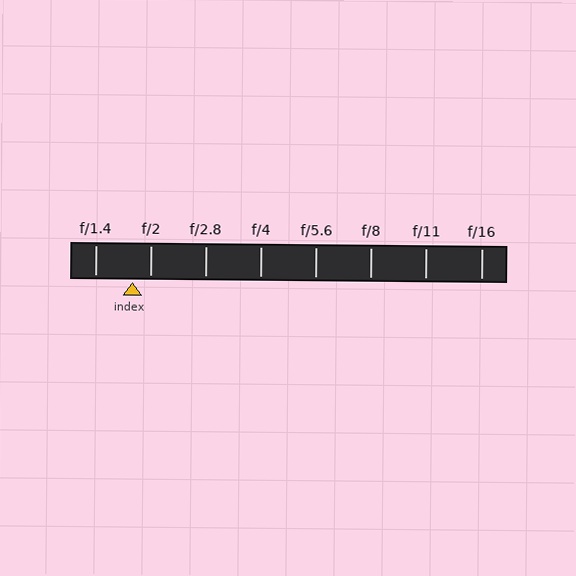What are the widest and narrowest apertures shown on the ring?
The widest aperture shown is f/1.4 and the narrowest is f/16.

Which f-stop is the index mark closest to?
The index mark is closest to f/2.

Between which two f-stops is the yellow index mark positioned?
The index mark is between f/1.4 and f/2.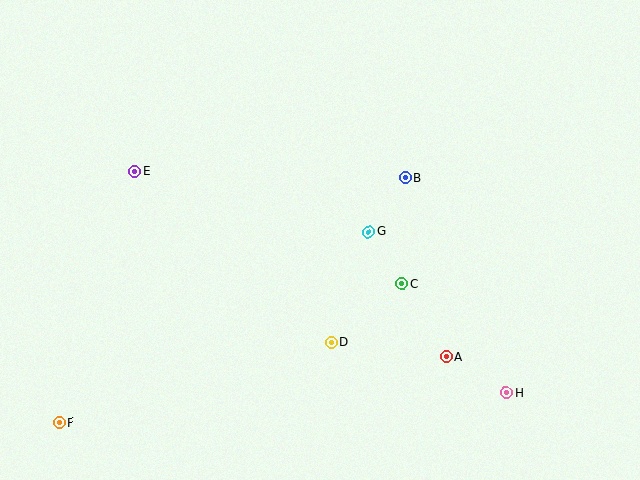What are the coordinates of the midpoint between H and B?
The midpoint between H and B is at (456, 285).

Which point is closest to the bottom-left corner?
Point F is closest to the bottom-left corner.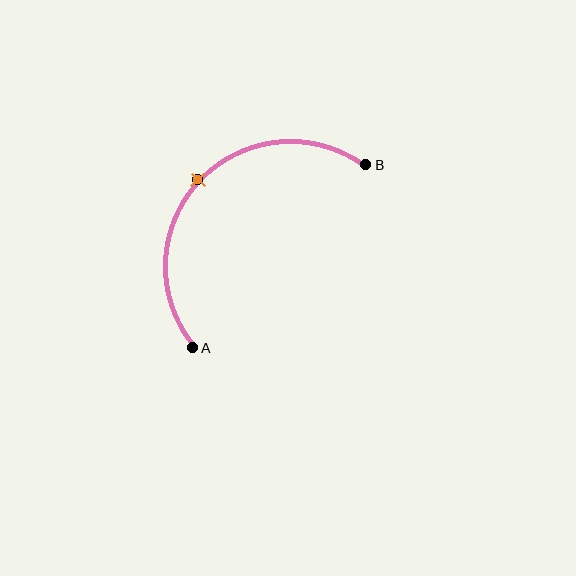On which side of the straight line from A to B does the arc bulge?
The arc bulges above and to the left of the straight line connecting A and B.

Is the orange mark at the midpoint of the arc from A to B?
Yes. The orange mark lies on the arc at equal arc-length from both A and B — it is the arc midpoint.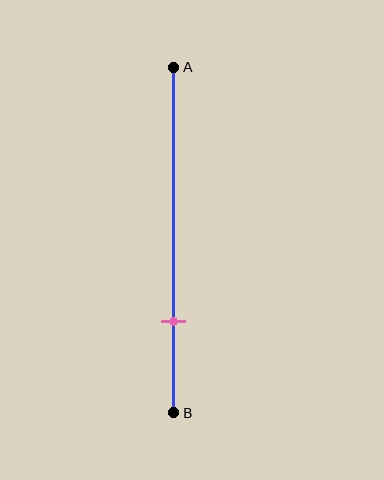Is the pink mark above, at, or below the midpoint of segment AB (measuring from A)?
The pink mark is below the midpoint of segment AB.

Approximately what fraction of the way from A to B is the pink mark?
The pink mark is approximately 75% of the way from A to B.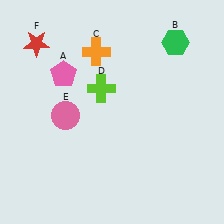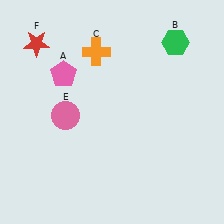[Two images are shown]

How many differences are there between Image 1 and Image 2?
There is 1 difference between the two images.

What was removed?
The lime cross (D) was removed in Image 2.